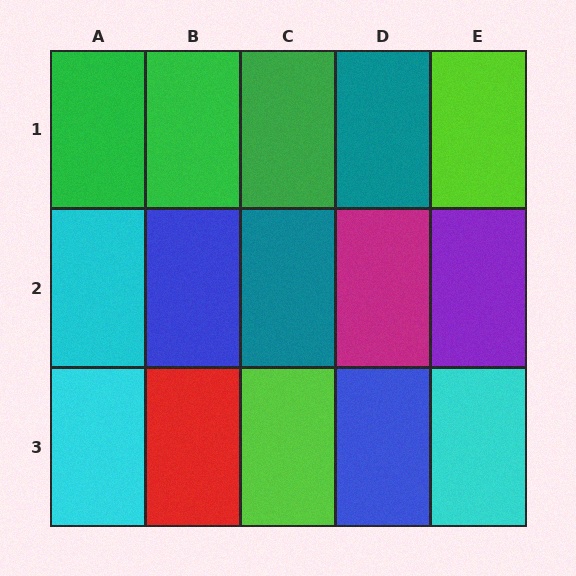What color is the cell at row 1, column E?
Lime.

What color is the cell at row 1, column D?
Teal.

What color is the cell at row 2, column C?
Teal.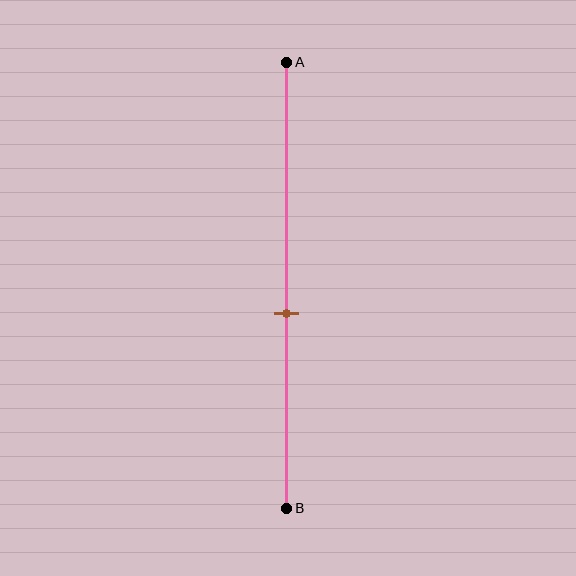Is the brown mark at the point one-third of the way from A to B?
No, the mark is at about 55% from A, not at the 33% one-third point.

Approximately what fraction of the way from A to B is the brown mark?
The brown mark is approximately 55% of the way from A to B.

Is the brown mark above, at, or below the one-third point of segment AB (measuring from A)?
The brown mark is below the one-third point of segment AB.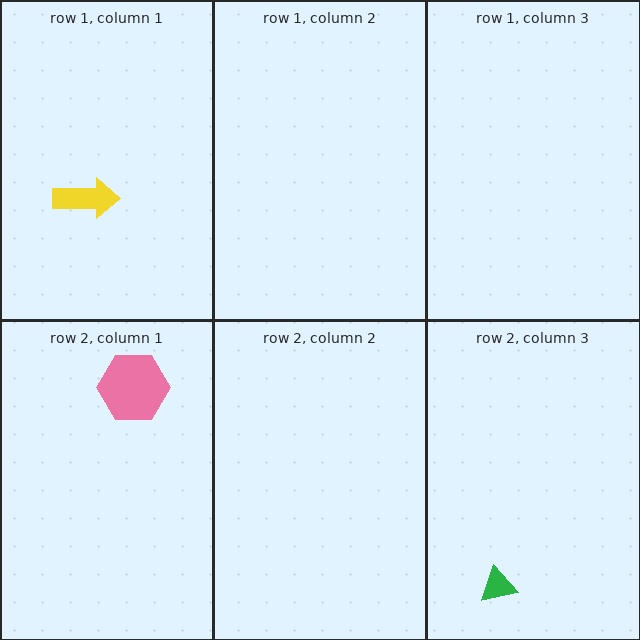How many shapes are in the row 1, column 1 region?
1.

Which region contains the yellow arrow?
The row 1, column 1 region.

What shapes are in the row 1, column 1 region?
The yellow arrow.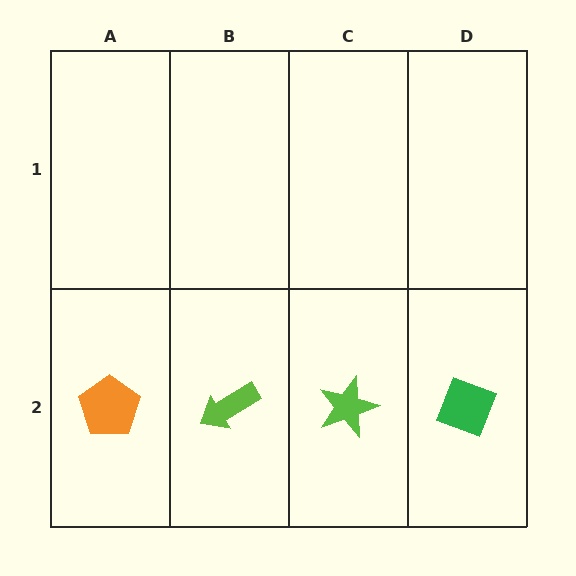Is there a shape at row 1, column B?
No, that cell is empty.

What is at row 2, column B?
A lime arrow.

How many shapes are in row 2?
4 shapes.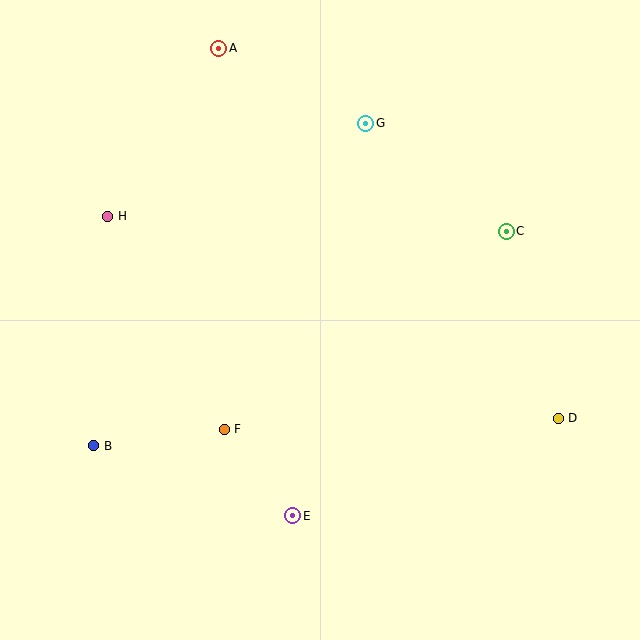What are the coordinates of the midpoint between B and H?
The midpoint between B and H is at (101, 331).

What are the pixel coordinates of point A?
Point A is at (219, 48).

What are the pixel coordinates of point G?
Point G is at (366, 123).